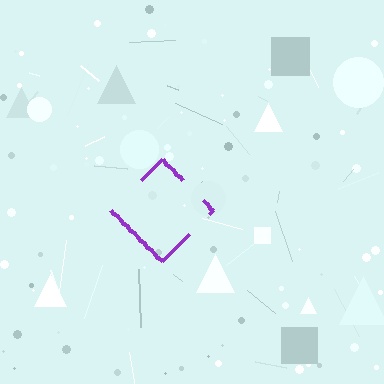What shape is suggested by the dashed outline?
The dashed outline suggests a diamond.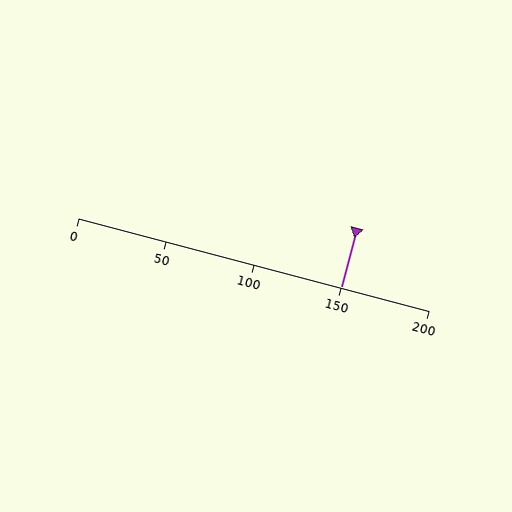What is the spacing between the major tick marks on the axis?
The major ticks are spaced 50 apart.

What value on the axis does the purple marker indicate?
The marker indicates approximately 150.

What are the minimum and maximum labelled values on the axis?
The axis runs from 0 to 200.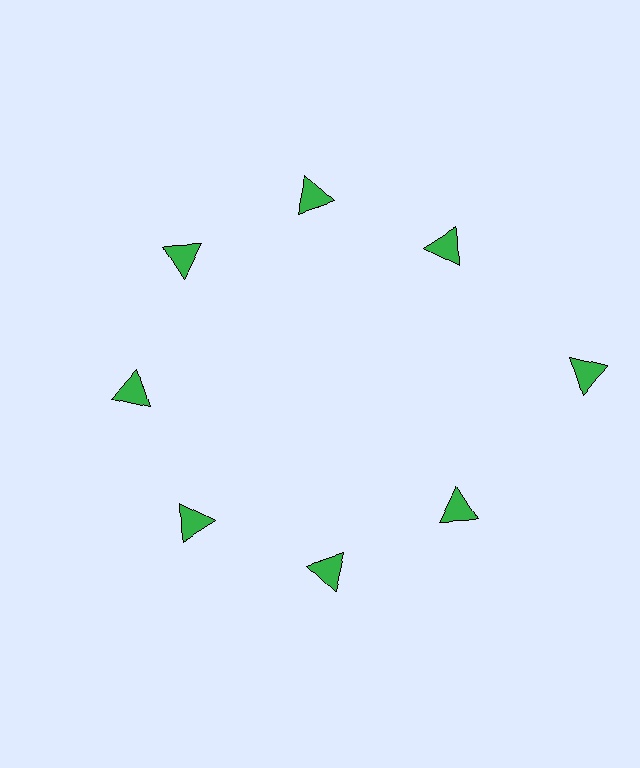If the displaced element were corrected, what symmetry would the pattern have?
It would have 8-fold rotational symmetry — the pattern would map onto itself every 45 degrees.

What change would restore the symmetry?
The symmetry would be restored by moving it inward, back onto the ring so that all 8 triangles sit at equal angles and equal distance from the center.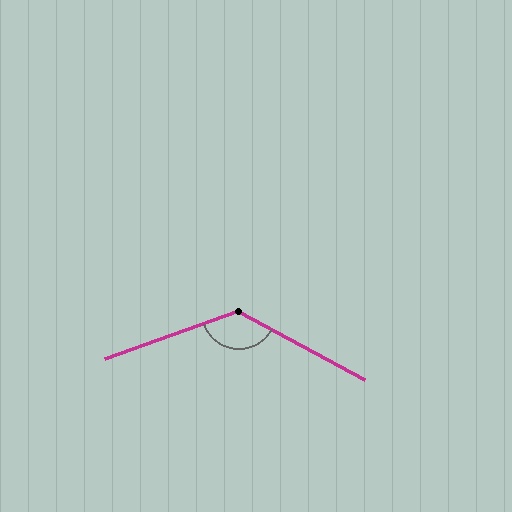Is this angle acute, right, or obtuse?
It is obtuse.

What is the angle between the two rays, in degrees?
Approximately 132 degrees.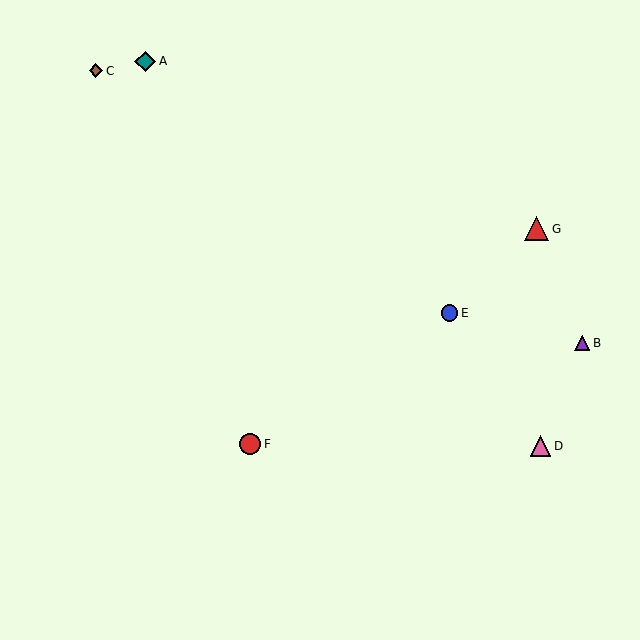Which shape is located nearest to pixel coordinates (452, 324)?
The blue circle (labeled E) at (450, 313) is nearest to that location.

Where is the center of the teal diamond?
The center of the teal diamond is at (145, 61).